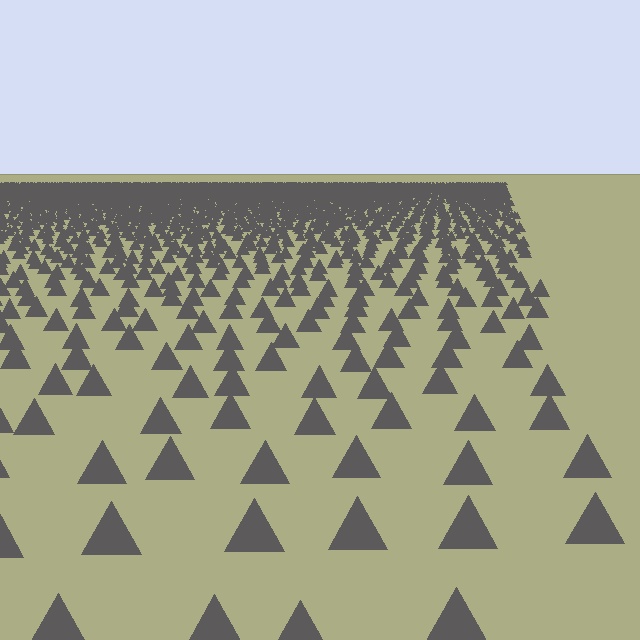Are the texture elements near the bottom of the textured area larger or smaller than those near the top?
Larger. Near the bottom, elements are closer to the viewer and appear at a bigger on-screen size.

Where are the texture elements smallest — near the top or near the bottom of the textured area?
Near the top.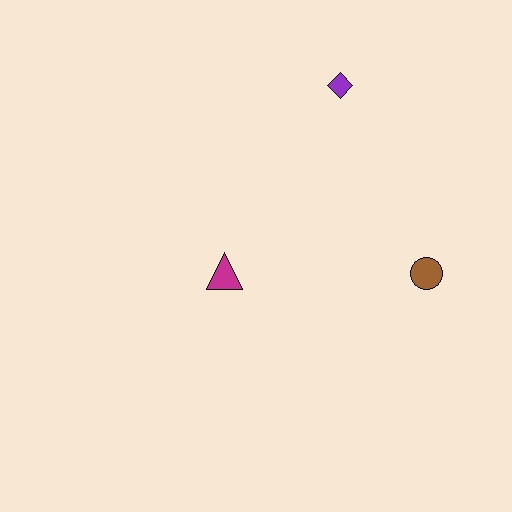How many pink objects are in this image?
There are no pink objects.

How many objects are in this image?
There are 3 objects.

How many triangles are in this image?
There is 1 triangle.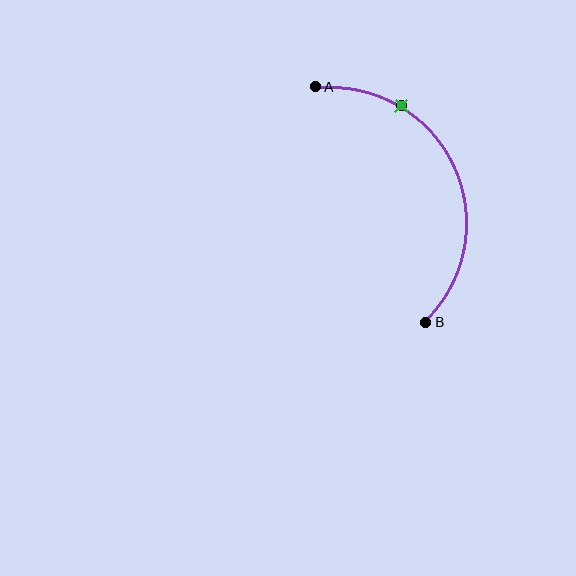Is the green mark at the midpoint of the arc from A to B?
No. The green mark lies on the arc but is closer to endpoint A. The arc midpoint would be at the point on the curve equidistant along the arc from both A and B.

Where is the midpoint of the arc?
The arc midpoint is the point on the curve farthest from the straight line joining A and B. It sits to the right of that line.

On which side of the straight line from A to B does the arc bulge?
The arc bulges to the right of the straight line connecting A and B.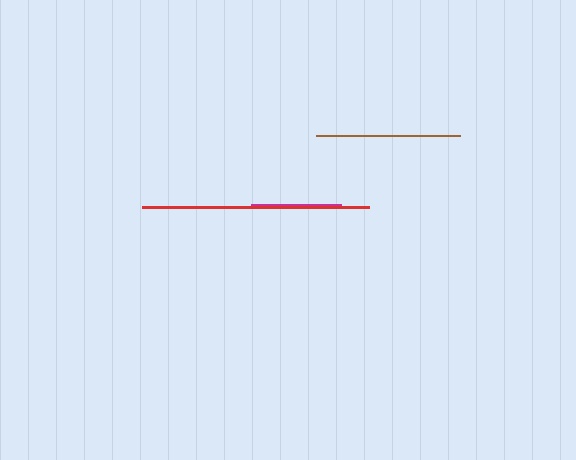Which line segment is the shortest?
The magenta line is the shortest at approximately 90 pixels.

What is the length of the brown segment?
The brown segment is approximately 145 pixels long.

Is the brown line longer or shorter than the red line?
The red line is longer than the brown line.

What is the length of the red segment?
The red segment is approximately 227 pixels long.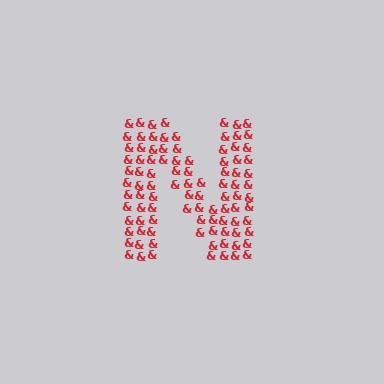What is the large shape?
The large shape is the letter N.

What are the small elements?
The small elements are ampersands.